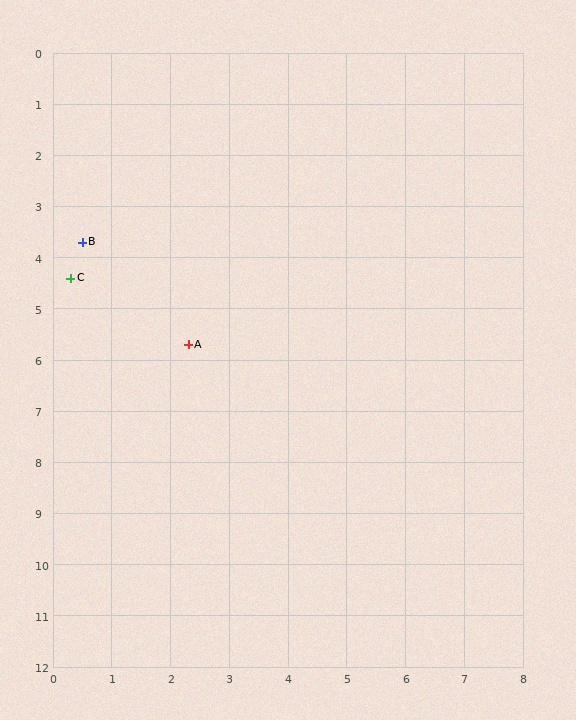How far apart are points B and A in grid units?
Points B and A are about 2.7 grid units apart.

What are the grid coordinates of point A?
Point A is at approximately (2.3, 5.7).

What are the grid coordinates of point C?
Point C is at approximately (0.3, 4.4).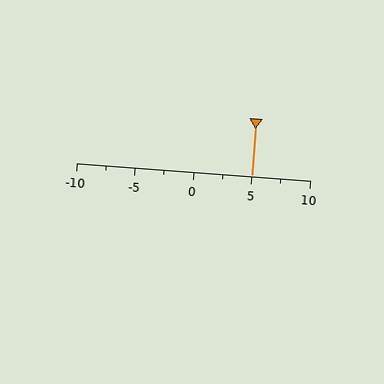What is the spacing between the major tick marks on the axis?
The major ticks are spaced 5 apart.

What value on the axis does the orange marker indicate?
The marker indicates approximately 5.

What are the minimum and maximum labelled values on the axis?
The axis runs from -10 to 10.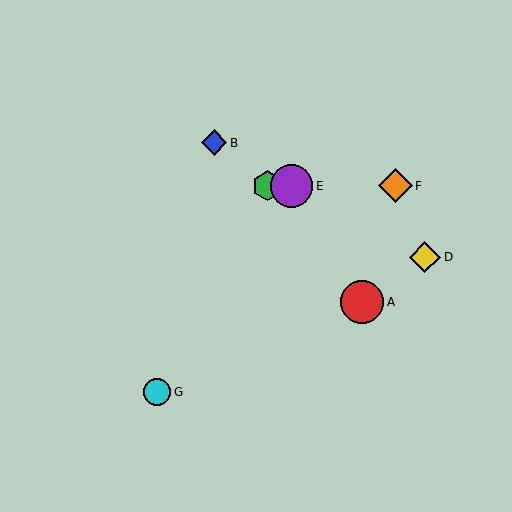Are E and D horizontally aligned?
No, E is at y≈186 and D is at y≈257.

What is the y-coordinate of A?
Object A is at y≈302.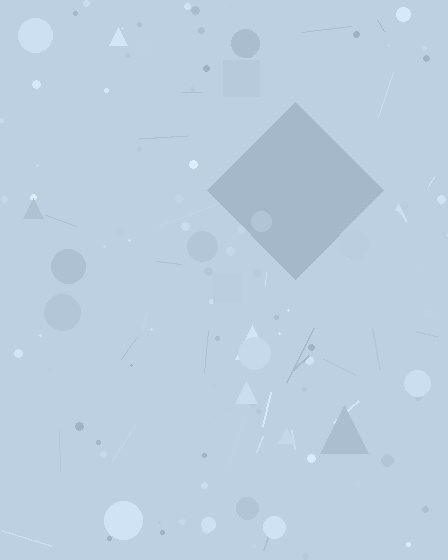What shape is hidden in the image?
A diamond is hidden in the image.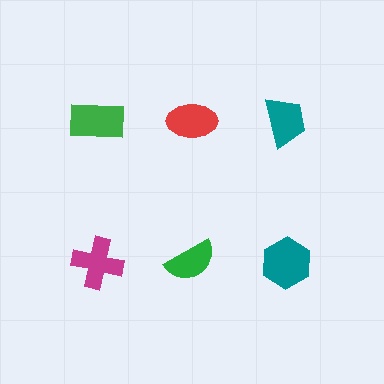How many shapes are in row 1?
3 shapes.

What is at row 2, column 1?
A magenta cross.